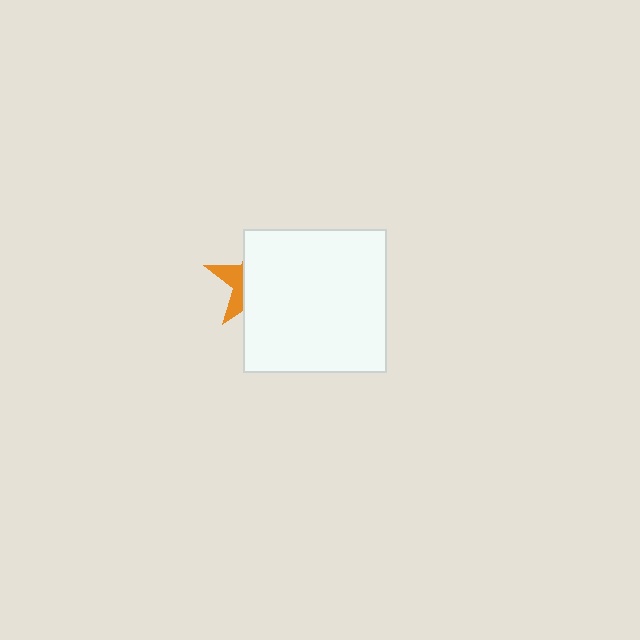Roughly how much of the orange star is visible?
A small part of it is visible (roughly 31%).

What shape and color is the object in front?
The object in front is a white square.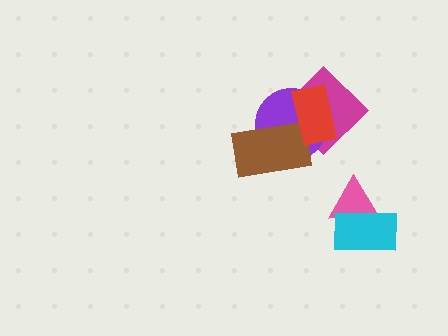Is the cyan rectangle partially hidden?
No, no other shape covers it.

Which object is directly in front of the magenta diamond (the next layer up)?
The purple circle is directly in front of the magenta diamond.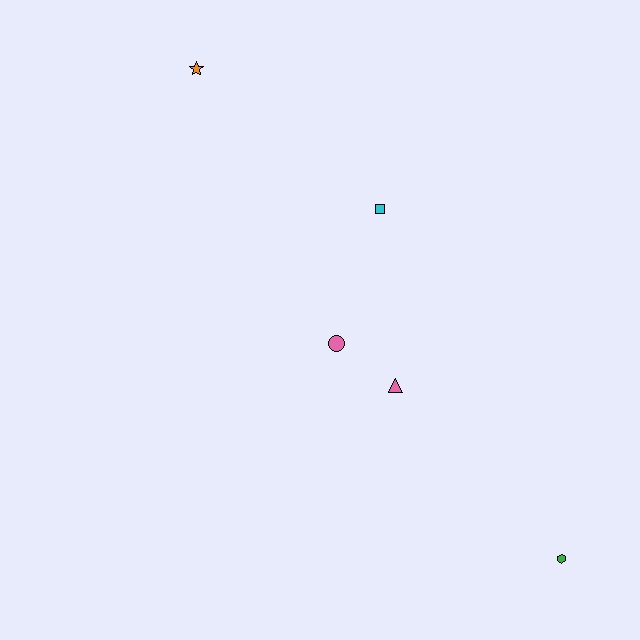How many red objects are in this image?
There are no red objects.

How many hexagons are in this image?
There is 1 hexagon.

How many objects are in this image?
There are 5 objects.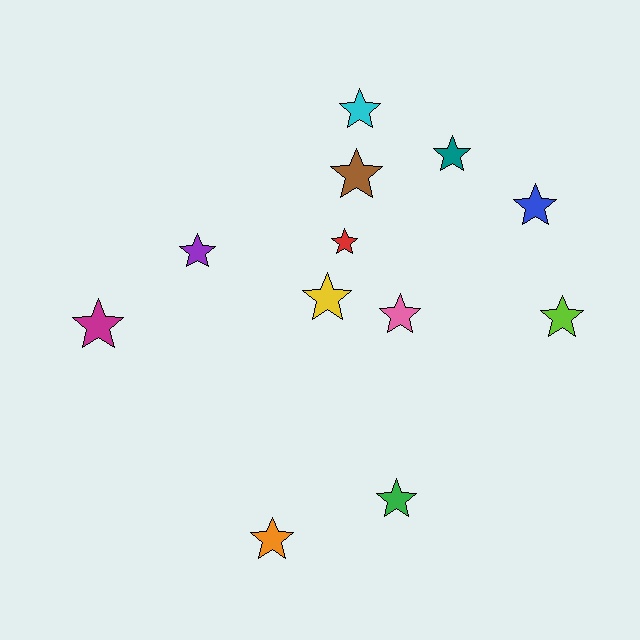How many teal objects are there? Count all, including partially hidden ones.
There is 1 teal object.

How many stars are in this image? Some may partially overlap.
There are 12 stars.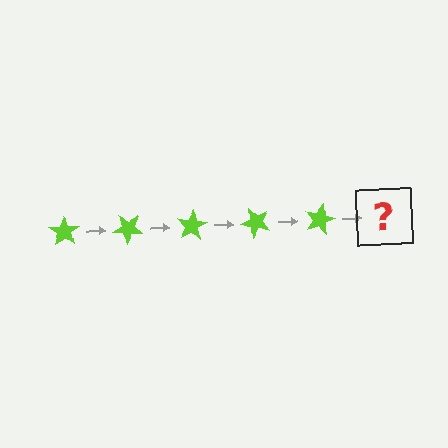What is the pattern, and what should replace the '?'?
The pattern is that the star rotates 40 degrees each step. The '?' should be a lime star rotated 200 degrees.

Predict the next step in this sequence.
The next step is a lime star rotated 200 degrees.